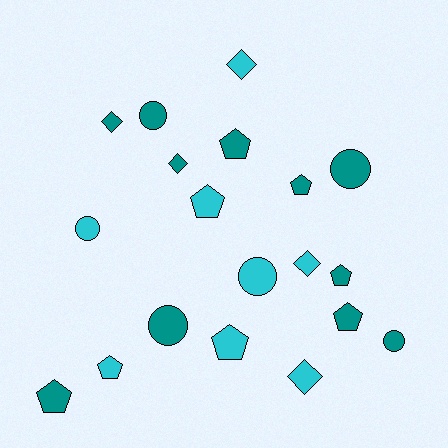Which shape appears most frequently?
Pentagon, with 8 objects.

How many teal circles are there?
There are 4 teal circles.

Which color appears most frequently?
Teal, with 11 objects.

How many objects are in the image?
There are 19 objects.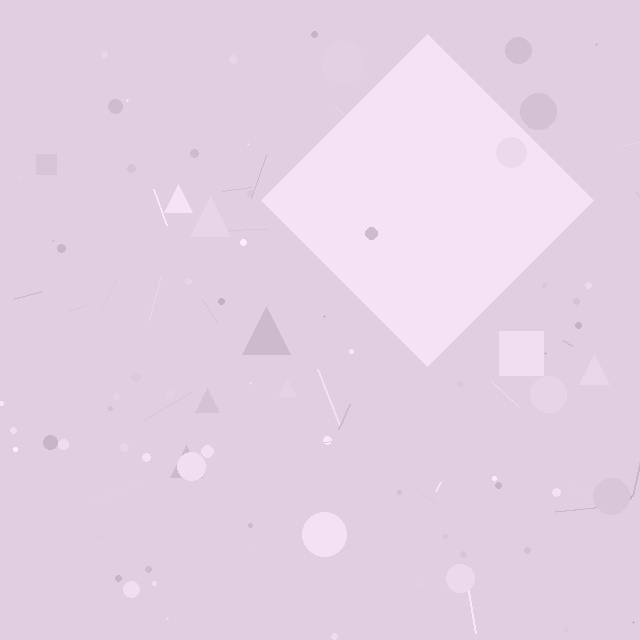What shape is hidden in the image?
A diamond is hidden in the image.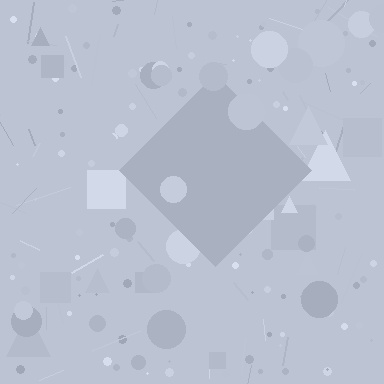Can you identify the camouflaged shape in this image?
The camouflaged shape is a diamond.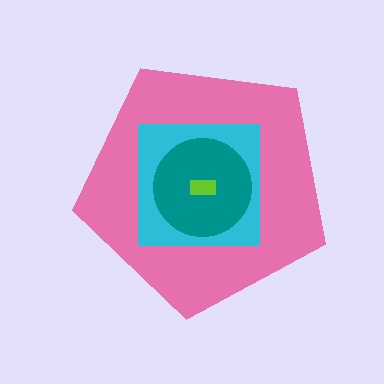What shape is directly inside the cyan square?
The teal circle.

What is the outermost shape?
The pink pentagon.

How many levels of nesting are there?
4.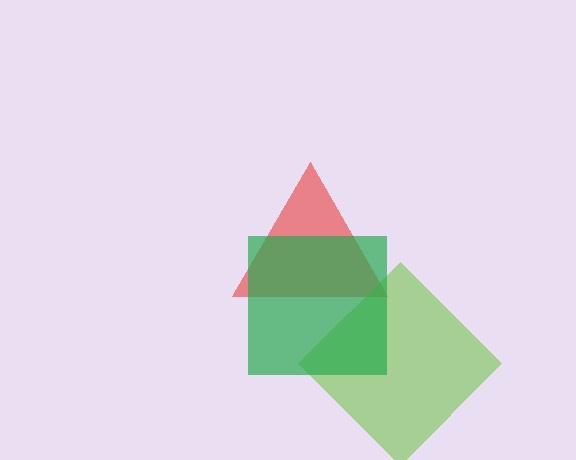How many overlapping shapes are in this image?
There are 3 overlapping shapes in the image.